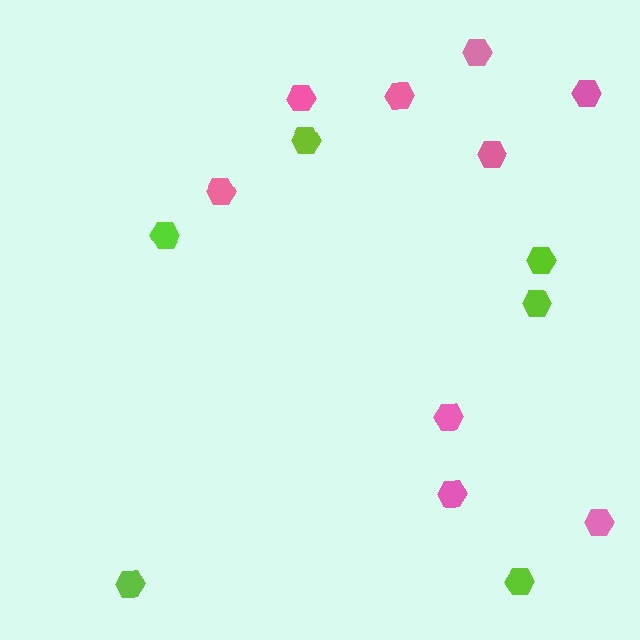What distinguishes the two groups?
There are 2 groups: one group of pink hexagons (9) and one group of lime hexagons (6).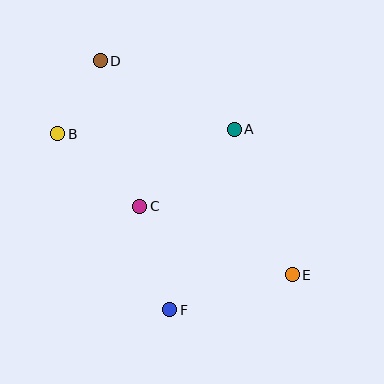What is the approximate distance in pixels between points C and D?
The distance between C and D is approximately 151 pixels.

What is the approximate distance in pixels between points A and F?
The distance between A and F is approximately 191 pixels.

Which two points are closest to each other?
Points B and D are closest to each other.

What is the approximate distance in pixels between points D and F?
The distance between D and F is approximately 259 pixels.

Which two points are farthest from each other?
Points D and E are farthest from each other.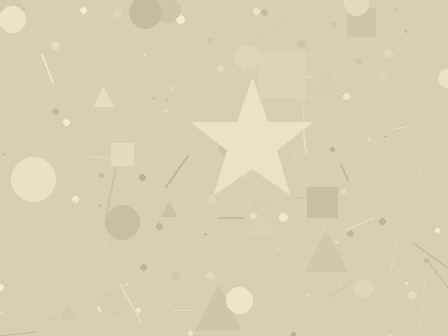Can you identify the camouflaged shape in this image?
The camouflaged shape is a star.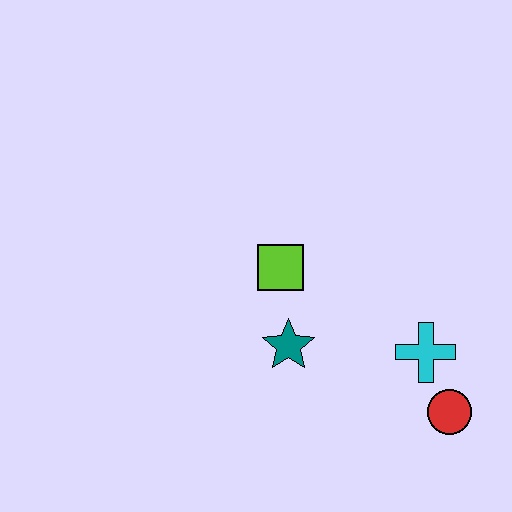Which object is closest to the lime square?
The teal star is closest to the lime square.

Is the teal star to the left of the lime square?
No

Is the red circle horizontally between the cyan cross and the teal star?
No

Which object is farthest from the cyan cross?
The lime square is farthest from the cyan cross.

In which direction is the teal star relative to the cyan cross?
The teal star is to the left of the cyan cross.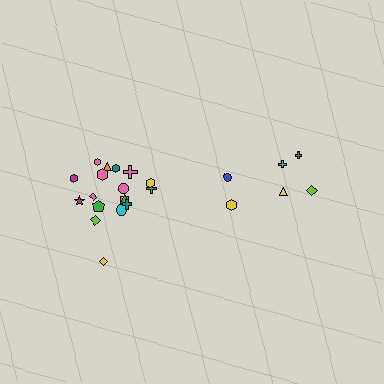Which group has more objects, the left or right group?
The left group.